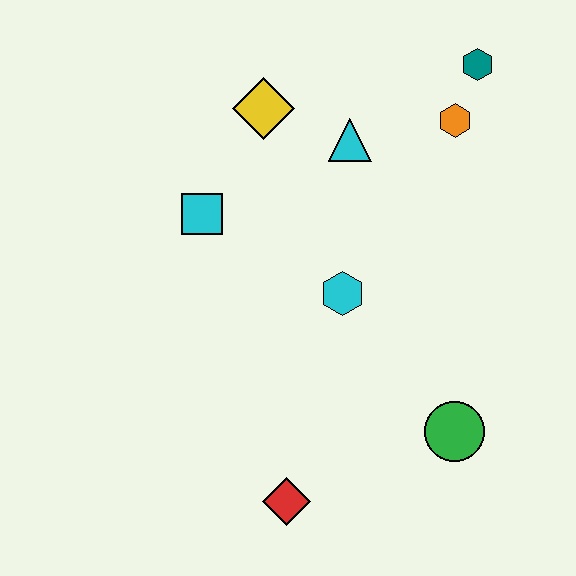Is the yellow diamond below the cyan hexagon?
No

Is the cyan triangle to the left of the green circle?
Yes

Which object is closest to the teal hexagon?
The orange hexagon is closest to the teal hexagon.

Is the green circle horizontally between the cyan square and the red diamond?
No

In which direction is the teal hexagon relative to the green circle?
The teal hexagon is above the green circle.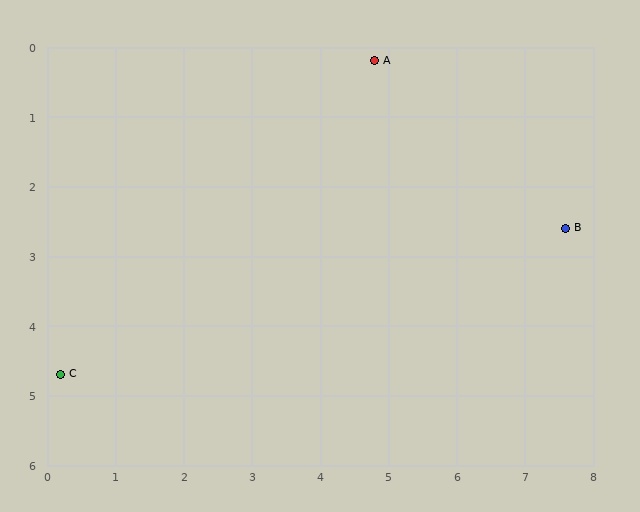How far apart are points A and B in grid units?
Points A and B are about 3.7 grid units apart.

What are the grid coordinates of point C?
Point C is at approximately (0.2, 4.7).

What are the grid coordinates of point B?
Point B is at approximately (7.6, 2.6).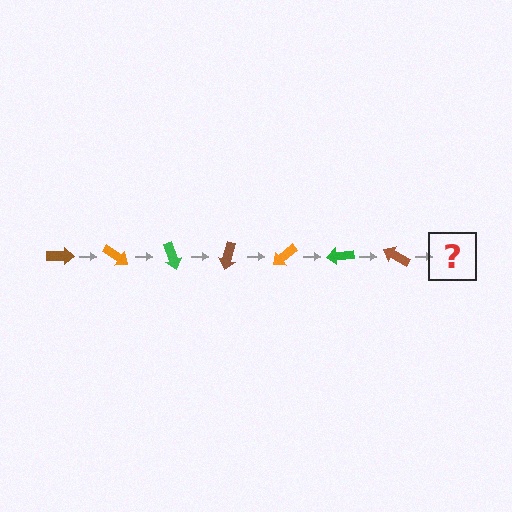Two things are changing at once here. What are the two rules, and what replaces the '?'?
The two rules are that it rotates 35 degrees each step and the color cycles through brown, orange, and green. The '?' should be an orange arrow, rotated 245 degrees from the start.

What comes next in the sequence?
The next element should be an orange arrow, rotated 245 degrees from the start.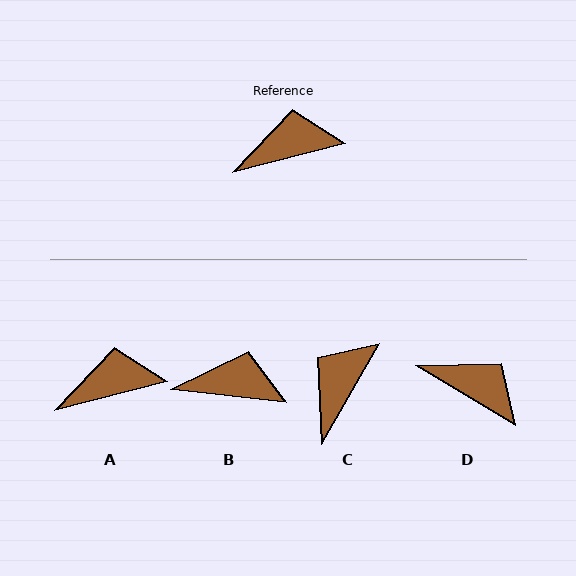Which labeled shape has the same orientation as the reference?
A.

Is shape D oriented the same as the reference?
No, it is off by about 45 degrees.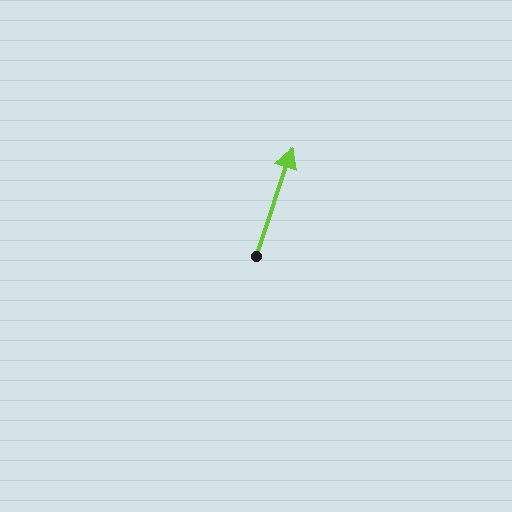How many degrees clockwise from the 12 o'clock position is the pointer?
Approximately 19 degrees.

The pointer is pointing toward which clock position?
Roughly 1 o'clock.